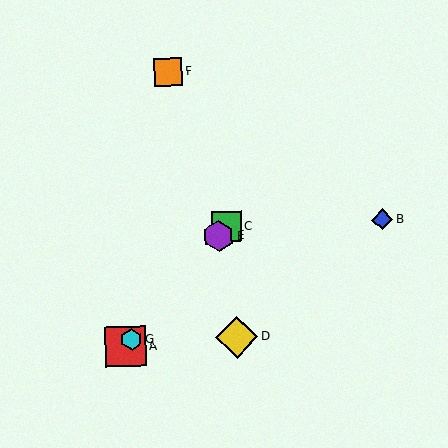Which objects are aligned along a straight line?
Objects A, C, E, G are aligned along a straight line.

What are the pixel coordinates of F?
Object F is at (168, 72).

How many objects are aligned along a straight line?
4 objects (A, C, E, G) are aligned along a straight line.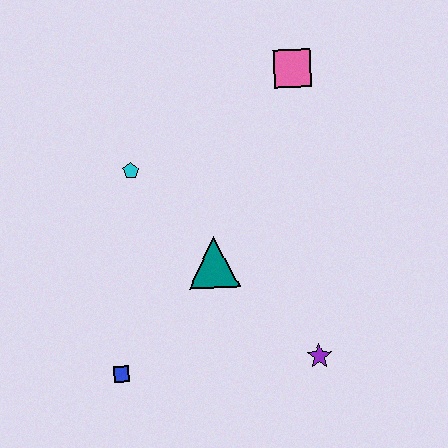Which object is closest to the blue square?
The teal triangle is closest to the blue square.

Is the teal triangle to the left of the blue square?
No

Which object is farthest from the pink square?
The blue square is farthest from the pink square.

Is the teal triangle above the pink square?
No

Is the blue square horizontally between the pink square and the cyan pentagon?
No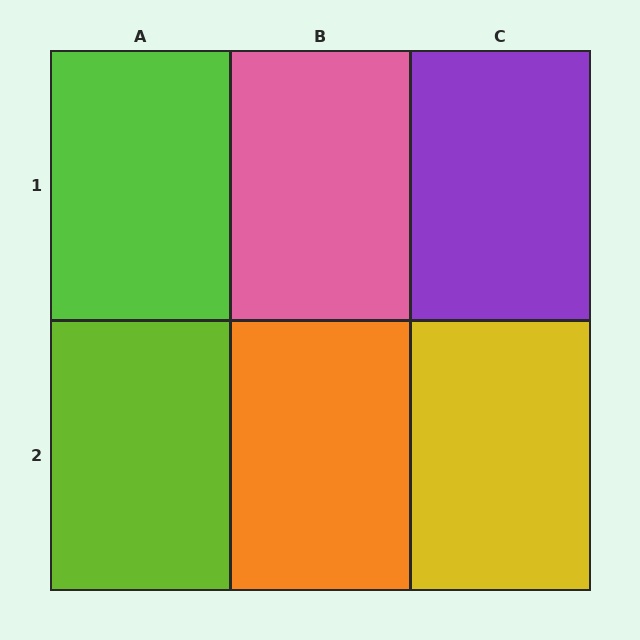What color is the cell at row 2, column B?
Orange.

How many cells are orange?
1 cell is orange.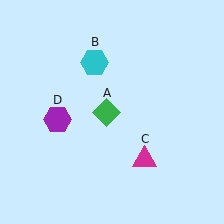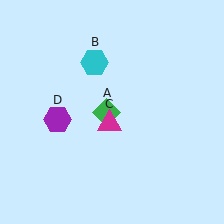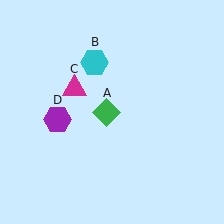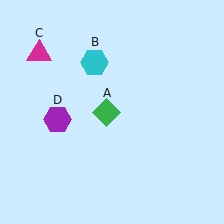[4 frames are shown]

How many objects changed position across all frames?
1 object changed position: magenta triangle (object C).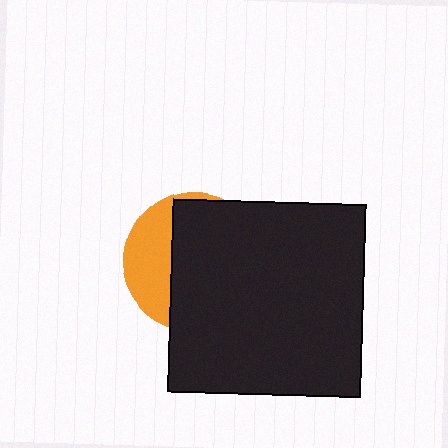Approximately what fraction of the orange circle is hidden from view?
Roughly 69% of the orange circle is hidden behind the black square.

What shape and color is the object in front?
The object in front is a black square.